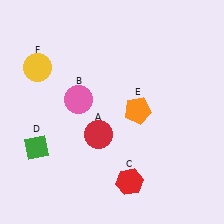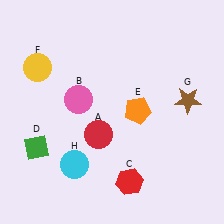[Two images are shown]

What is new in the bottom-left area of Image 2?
A cyan circle (H) was added in the bottom-left area of Image 2.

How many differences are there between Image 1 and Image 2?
There are 2 differences between the two images.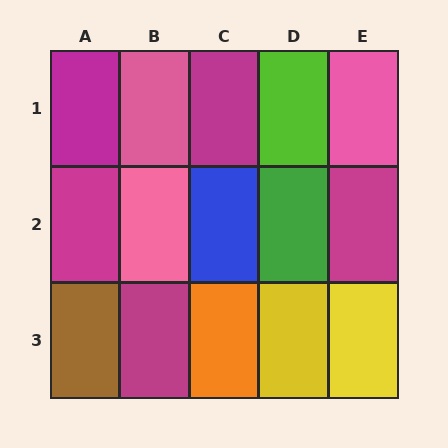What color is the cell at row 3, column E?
Yellow.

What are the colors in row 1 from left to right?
Magenta, pink, magenta, lime, pink.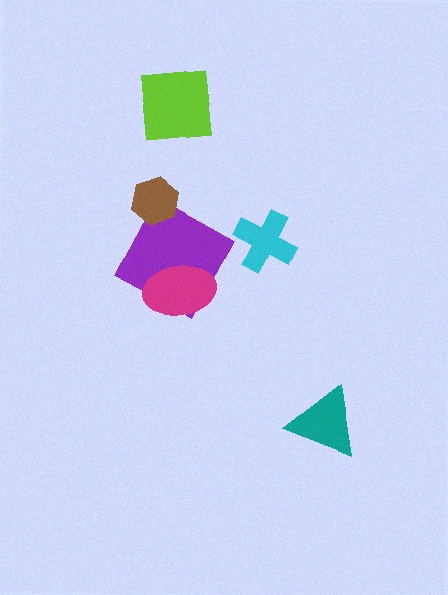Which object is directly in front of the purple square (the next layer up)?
The magenta ellipse is directly in front of the purple square.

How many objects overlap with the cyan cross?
0 objects overlap with the cyan cross.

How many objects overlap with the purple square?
2 objects overlap with the purple square.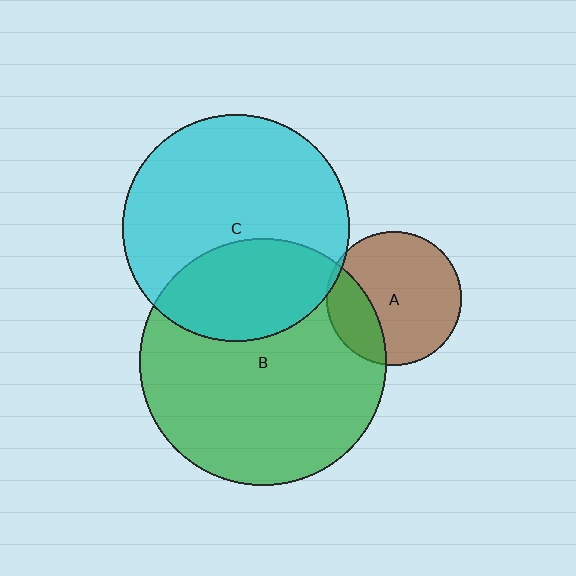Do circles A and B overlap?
Yes.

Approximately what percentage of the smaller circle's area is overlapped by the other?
Approximately 25%.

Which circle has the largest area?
Circle B (green).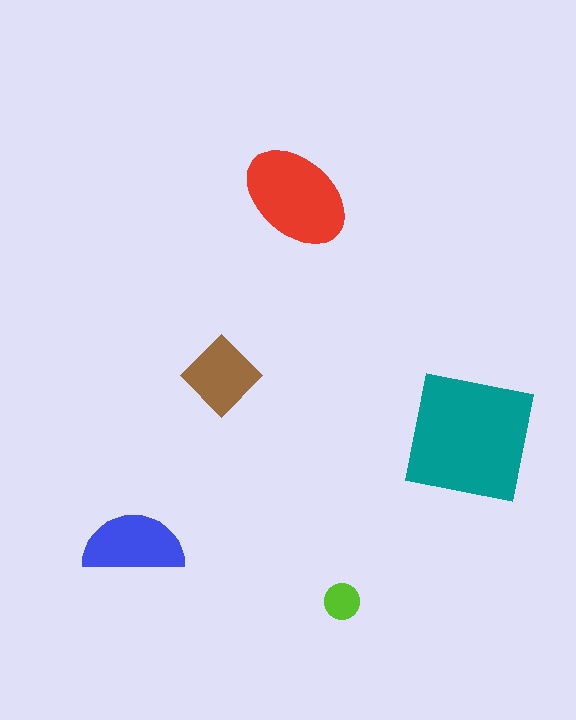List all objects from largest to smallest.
The teal square, the red ellipse, the blue semicircle, the brown diamond, the lime circle.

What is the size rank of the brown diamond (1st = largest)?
4th.